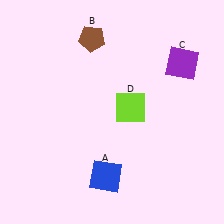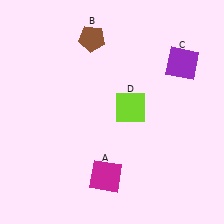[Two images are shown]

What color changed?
The square (A) changed from blue in Image 1 to magenta in Image 2.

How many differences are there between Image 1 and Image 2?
There is 1 difference between the two images.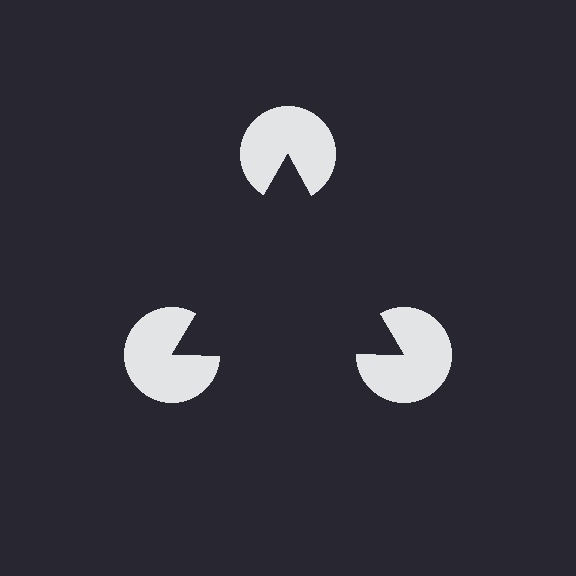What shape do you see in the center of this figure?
An illusory triangle — its edges are inferred from the aligned wedge cuts in the pac-man discs, not physically drawn.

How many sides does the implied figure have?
3 sides.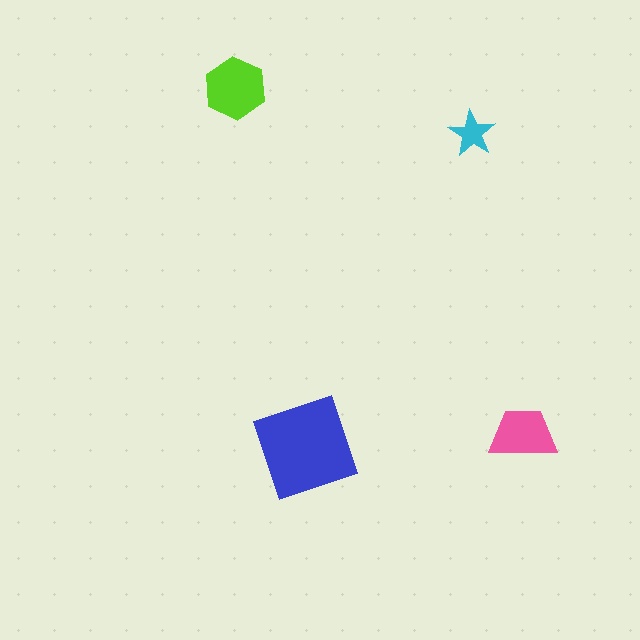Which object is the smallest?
The cyan star.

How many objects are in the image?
There are 4 objects in the image.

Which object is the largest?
The blue diamond.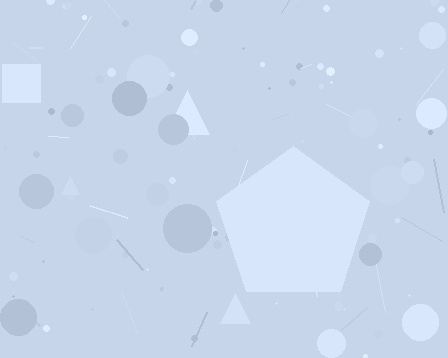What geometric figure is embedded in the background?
A pentagon is embedded in the background.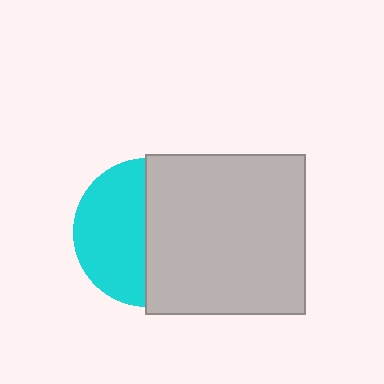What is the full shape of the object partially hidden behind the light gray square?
The partially hidden object is a cyan circle.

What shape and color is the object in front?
The object in front is a light gray square.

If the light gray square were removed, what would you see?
You would see the complete cyan circle.